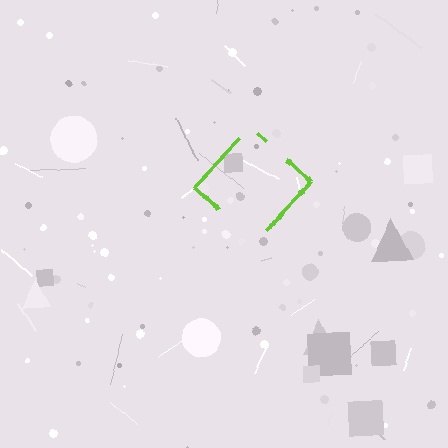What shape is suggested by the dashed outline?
The dashed outline suggests a diamond.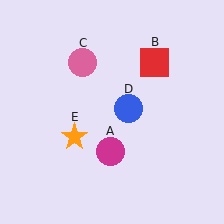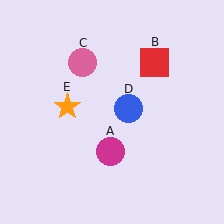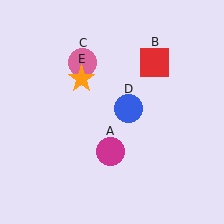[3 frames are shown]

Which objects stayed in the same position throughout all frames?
Magenta circle (object A) and red square (object B) and pink circle (object C) and blue circle (object D) remained stationary.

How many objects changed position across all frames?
1 object changed position: orange star (object E).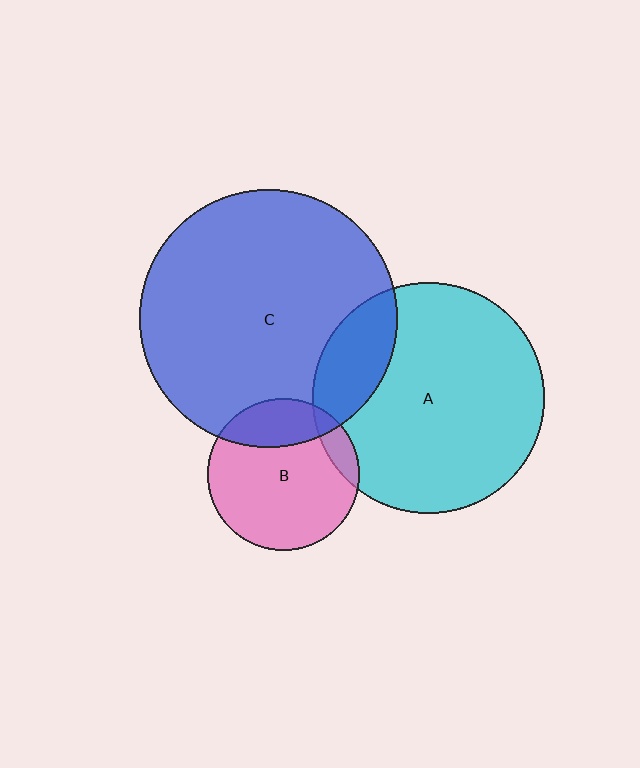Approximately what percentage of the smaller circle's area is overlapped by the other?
Approximately 20%.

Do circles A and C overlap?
Yes.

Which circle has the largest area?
Circle C (blue).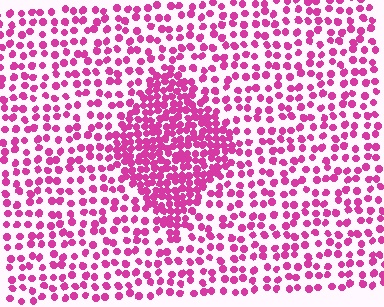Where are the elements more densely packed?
The elements are more densely packed inside the diamond boundary.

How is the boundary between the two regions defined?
The boundary is defined by a change in element density (approximately 2.2x ratio). All elements are the same color, size, and shape.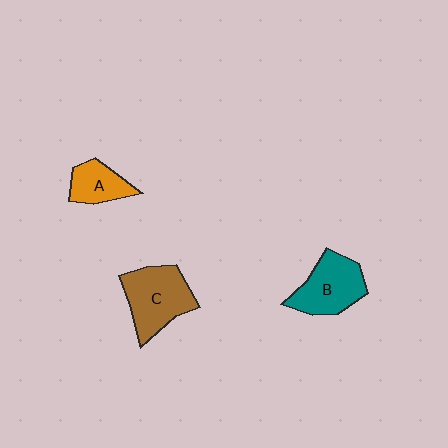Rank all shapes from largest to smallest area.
From largest to smallest: C (brown), B (teal), A (orange).